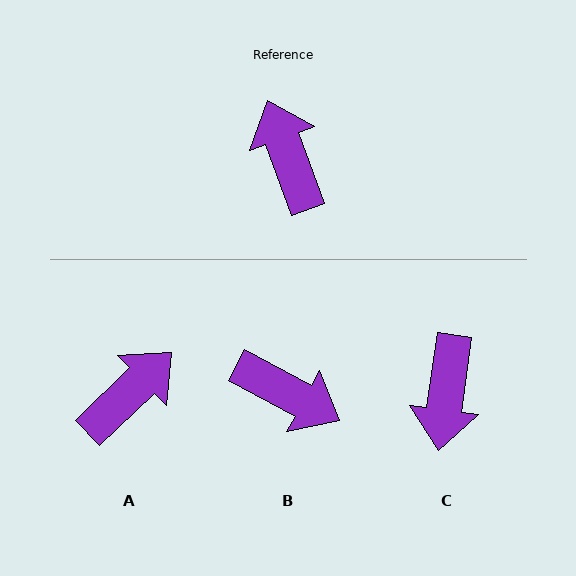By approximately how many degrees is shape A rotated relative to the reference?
Approximately 67 degrees clockwise.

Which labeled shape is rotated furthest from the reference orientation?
C, about 152 degrees away.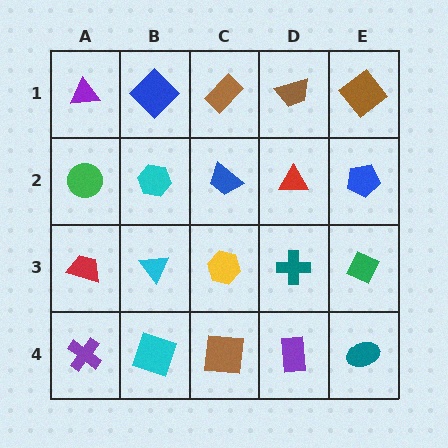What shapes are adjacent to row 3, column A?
A green circle (row 2, column A), a purple cross (row 4, column A), a cyan triangle (row 3, column B).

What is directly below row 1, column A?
A green circle.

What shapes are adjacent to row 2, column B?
A blue diamond (row 1, column B), a cyan triangle (row 3, column B), a green circle (row 2, column A), a blue trapezoid (row 2, column C).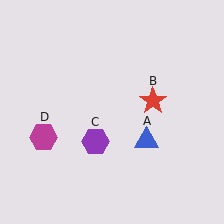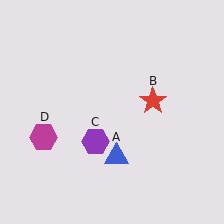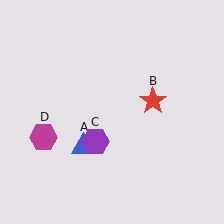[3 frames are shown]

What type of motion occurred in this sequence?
The blue triangle (object A) rotated clockwise around the center of the scene.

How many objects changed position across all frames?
1 object changed position: blue triangle (object A).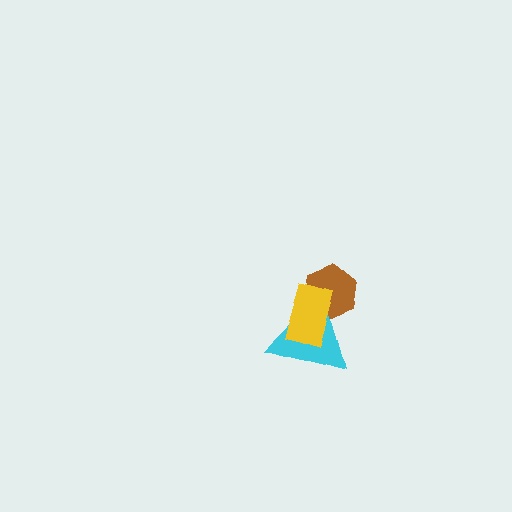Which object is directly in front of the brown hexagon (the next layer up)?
The cyan triangle is directly in front of the brown hexagon.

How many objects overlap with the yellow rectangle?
2 objects overlap with the yellow rectangle.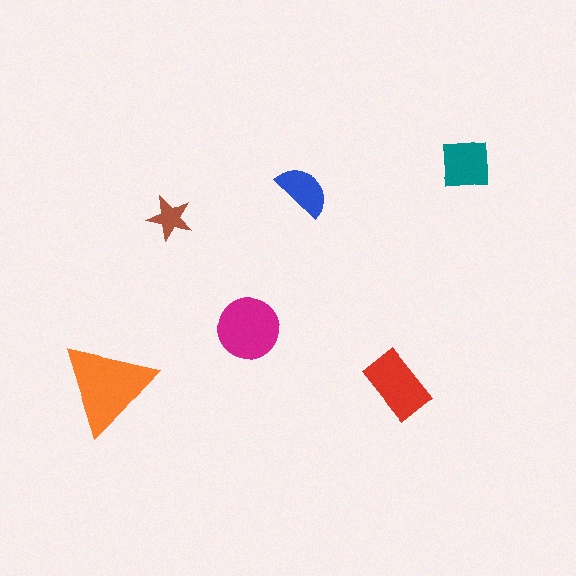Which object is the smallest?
The brown star.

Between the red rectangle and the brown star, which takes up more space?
The red rectangle.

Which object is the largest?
The orange triangle.